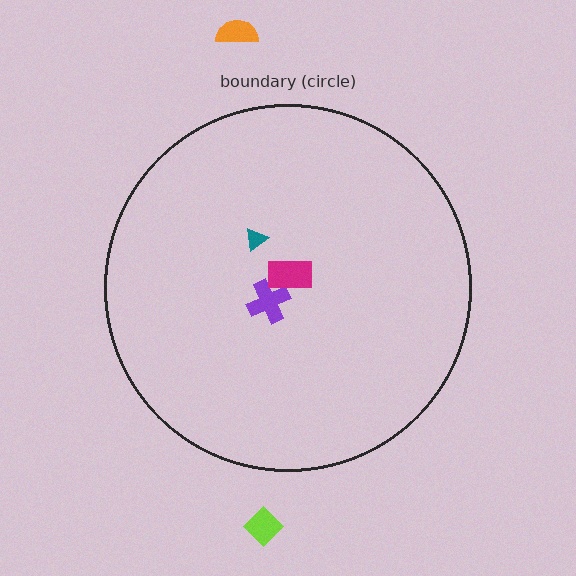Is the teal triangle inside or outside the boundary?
Inside.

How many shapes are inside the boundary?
3 inside, 2 outside.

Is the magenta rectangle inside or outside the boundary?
Inside.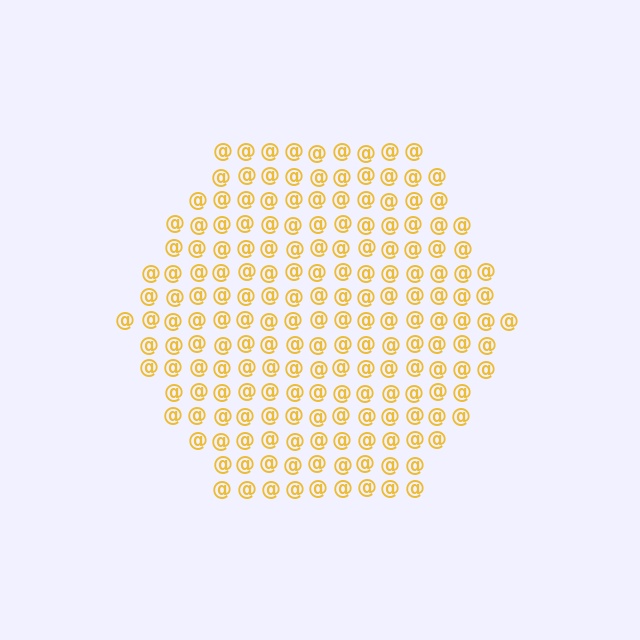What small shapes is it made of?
It is made of small at signs.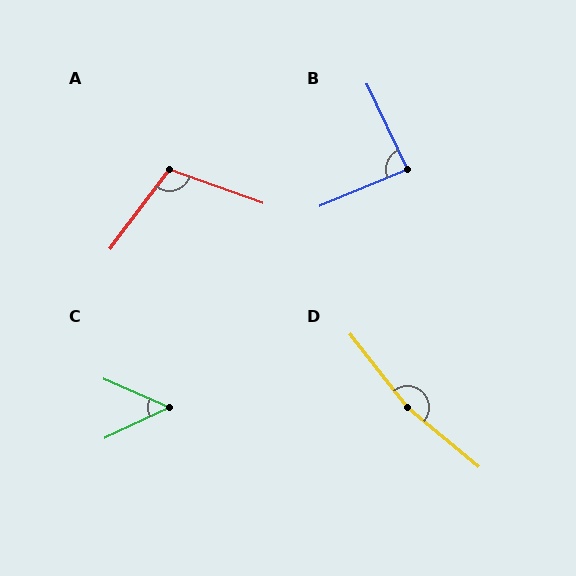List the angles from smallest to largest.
C (49°), B (87°), A (107°), D (168°).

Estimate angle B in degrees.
Approximately 87 degrees.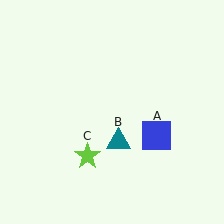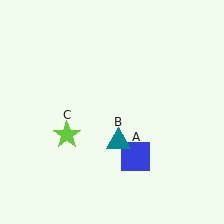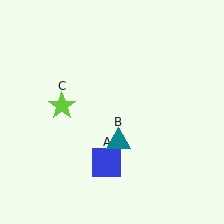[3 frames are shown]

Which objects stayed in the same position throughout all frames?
Teal triangle (object B) remained stationary.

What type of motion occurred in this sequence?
The blue square (object A), lime star (object C) rotated clockwise around the center of the scene.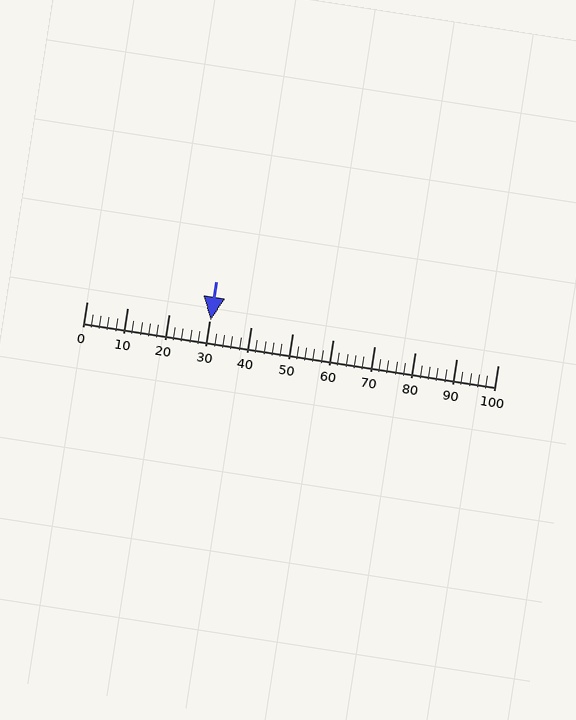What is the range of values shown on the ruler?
The ruler shows values from 0 to 100.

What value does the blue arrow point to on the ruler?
The blue arrow points to approximately 30.